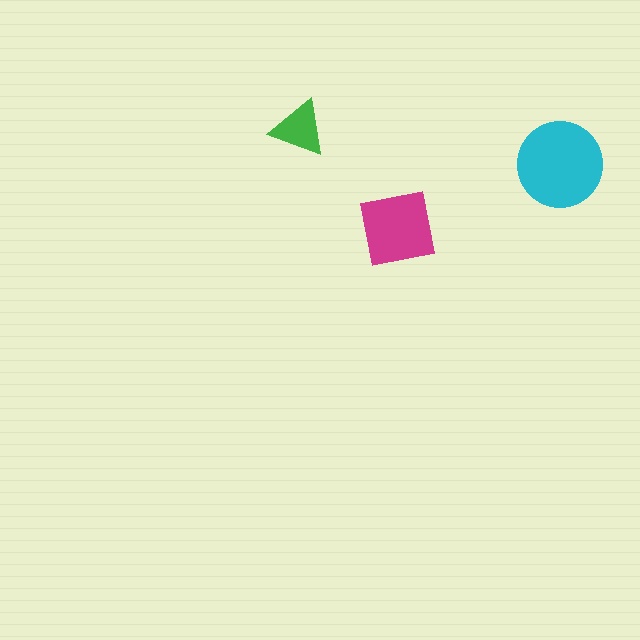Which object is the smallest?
The green triangle.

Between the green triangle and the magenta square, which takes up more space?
The magenta square.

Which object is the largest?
The cyan circle.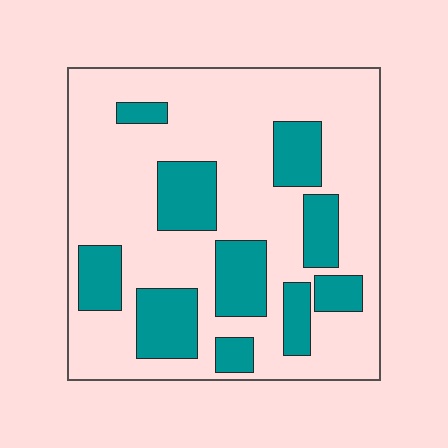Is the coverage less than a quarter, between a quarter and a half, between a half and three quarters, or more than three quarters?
Between a quarter and a half.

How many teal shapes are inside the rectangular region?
10.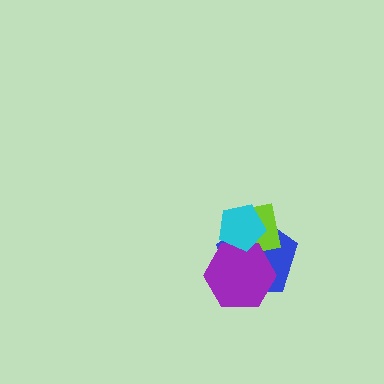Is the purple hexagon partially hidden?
Yes, it is partially covered by another shape.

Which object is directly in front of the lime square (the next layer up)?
The purple hexagon is directly in front of the lime square.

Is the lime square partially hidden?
Yes, it is partially covered by another shape.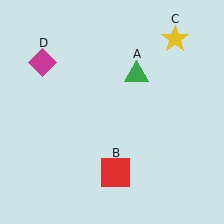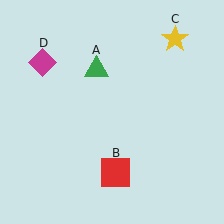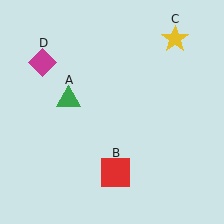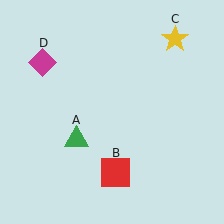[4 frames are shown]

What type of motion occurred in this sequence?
The green triangle (object A) rotated counterclockwise around the center of the scene.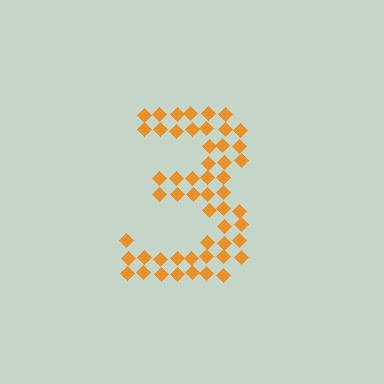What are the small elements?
The small elements are diamonds.